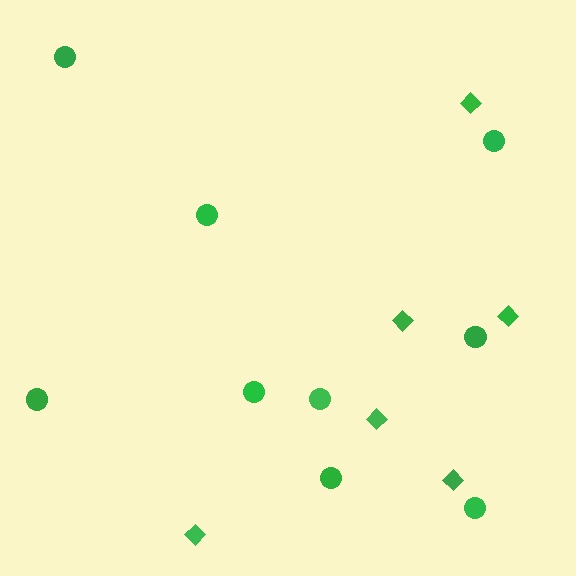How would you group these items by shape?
There are 2 groups: one group of diamonds (6) and one group of circles (9).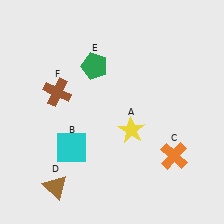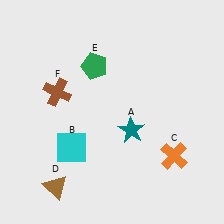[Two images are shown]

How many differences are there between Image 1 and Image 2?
There is 1 difference between the two images.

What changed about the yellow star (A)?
In Image 1, A is yellow. In Image 2, it changed to teal.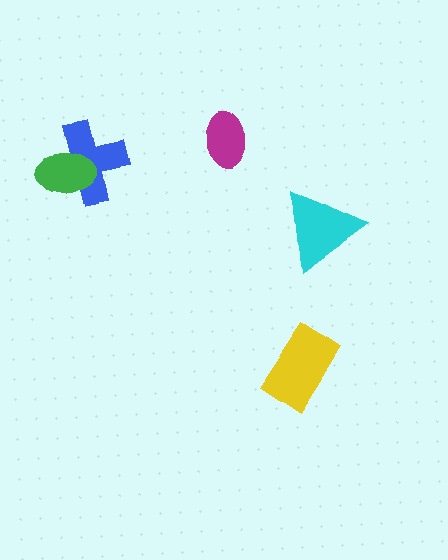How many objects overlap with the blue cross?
1 object overlaps with the blue cross.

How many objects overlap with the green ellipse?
1 object overlaps with the green ellipse.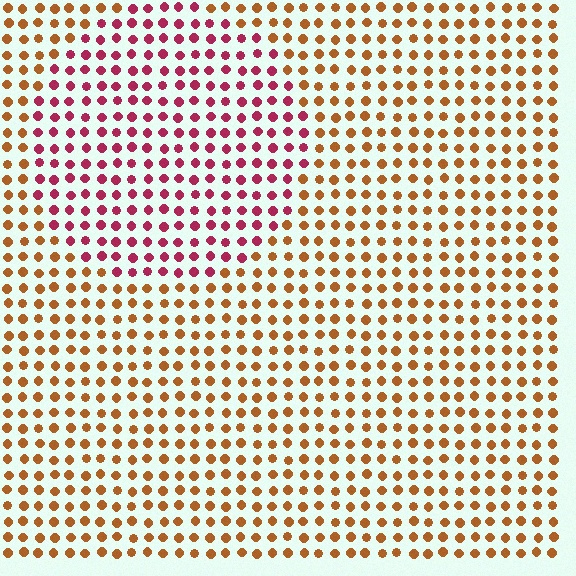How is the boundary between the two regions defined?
The boundary is defined purely by a slight shift in hue (about 48 degrees). Spacing, size, and orientation are identical on both sides.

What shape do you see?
I see a circle.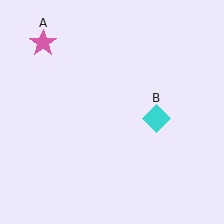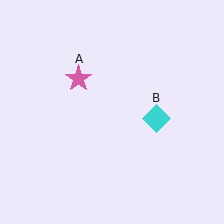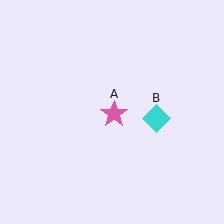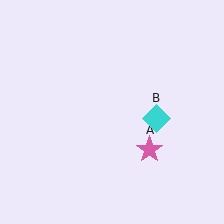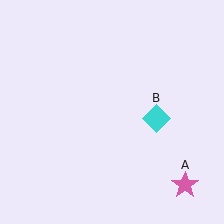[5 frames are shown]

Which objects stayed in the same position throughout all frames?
Cyan diamond (object B) remained stationary.